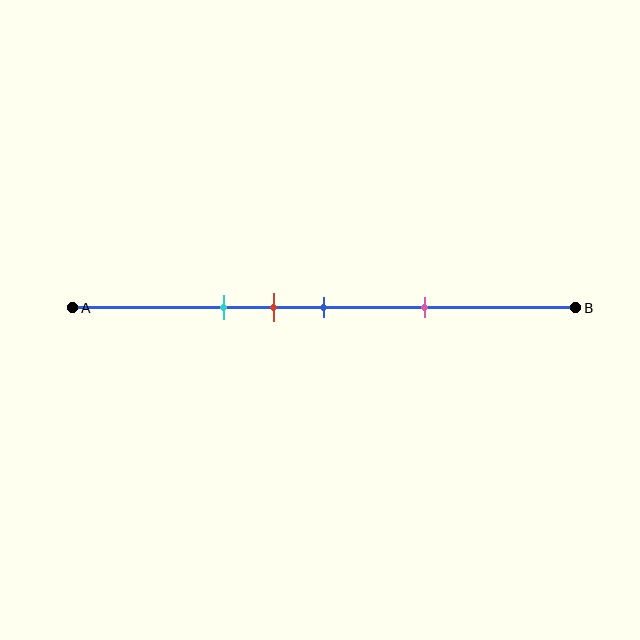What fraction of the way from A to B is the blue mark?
The blue mark is approximately 50% (0.5) of the way from A to B.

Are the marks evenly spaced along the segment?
No, the marks are not evenly spaced.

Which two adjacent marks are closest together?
The red and blue marks are the closest adjacent pair.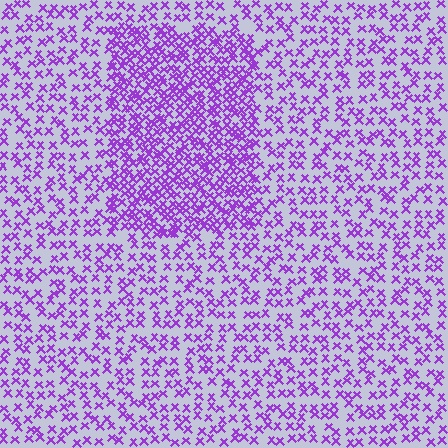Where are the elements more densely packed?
The elements are more densely packed inside the rectangle boundary.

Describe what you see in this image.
The image contains small purple elements arranged at two different densities. A rectangle-shaped region is visible where the elements are more densely packed than the surrounding area.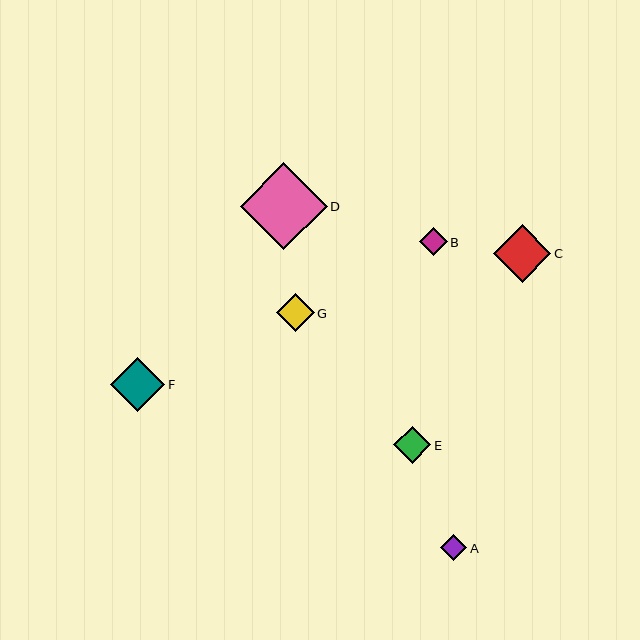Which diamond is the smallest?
Diamond A is the smallest with a size of approximately 26 pixels.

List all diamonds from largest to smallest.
From largest to smallest: D, C, F, G, E, B, A.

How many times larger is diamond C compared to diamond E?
Diamond C is approximately 1.5 times the size of diamond E.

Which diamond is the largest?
Diamond D is the largest with a size of approximately 87 pixels.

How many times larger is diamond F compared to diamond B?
Diamond F is approximately 1.9 times the size of diamond B.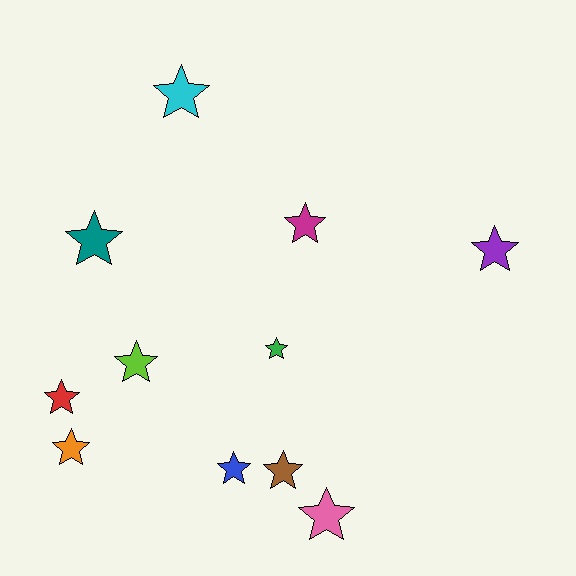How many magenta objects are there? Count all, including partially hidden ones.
There is 1 magenta object.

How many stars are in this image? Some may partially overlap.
There are 11 stars.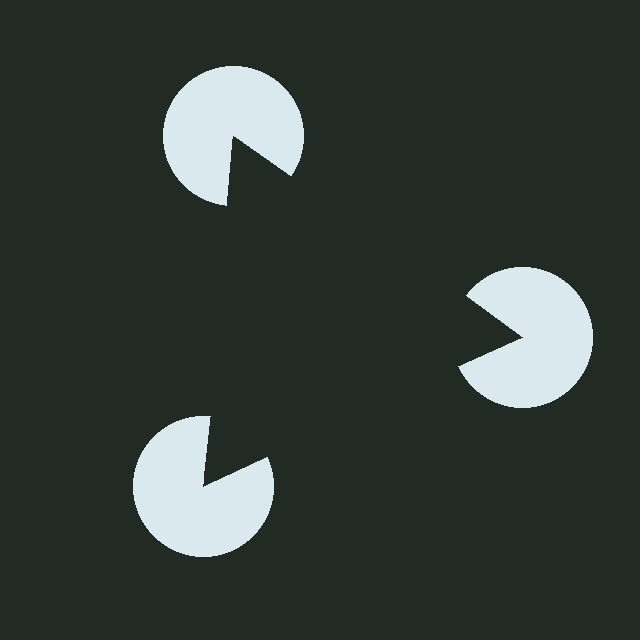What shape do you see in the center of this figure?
An illusory triangle — its edges are inferred from the aligned wedge cuts in the pac-man discs, not physically drawn.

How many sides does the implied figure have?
3 sides.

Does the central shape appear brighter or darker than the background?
It typically appears slightly darker than the background, even though no actual brightness change is drawn.